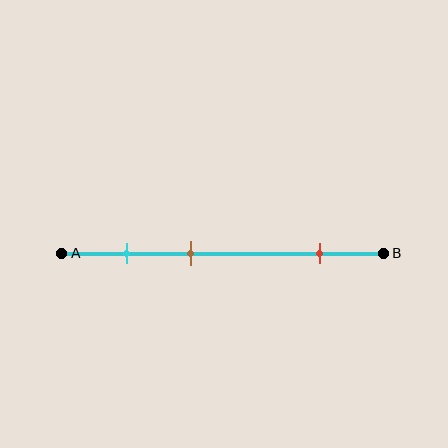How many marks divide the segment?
There are 3 marks dividing the segment.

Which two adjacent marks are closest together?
The cyan and brown marks are the closest adjacent pair.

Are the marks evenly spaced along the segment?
No, the marks are not evenly spaced.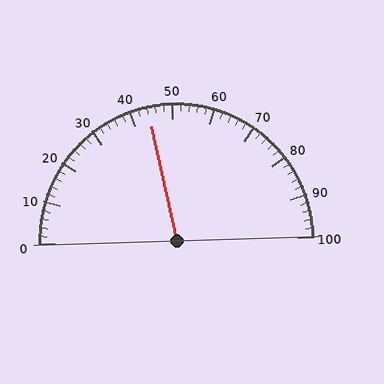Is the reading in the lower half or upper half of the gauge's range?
The reading is in the lower half of the range (0 to 100).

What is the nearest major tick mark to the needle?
The nearest major tick mark is 40.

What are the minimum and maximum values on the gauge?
The gauge ranges from 0 to 100.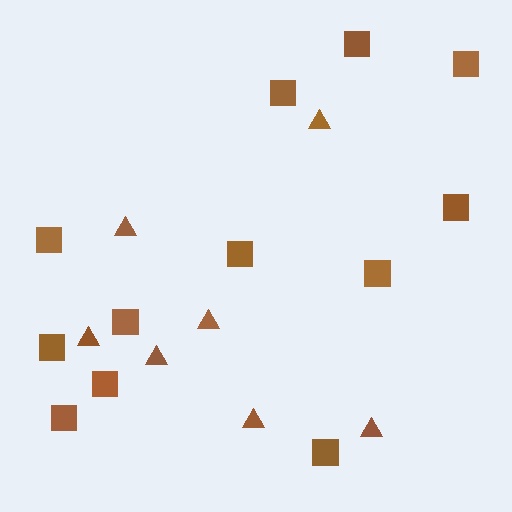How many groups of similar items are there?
There are 2 groups: one group of triangles (7) and one group of squares (12).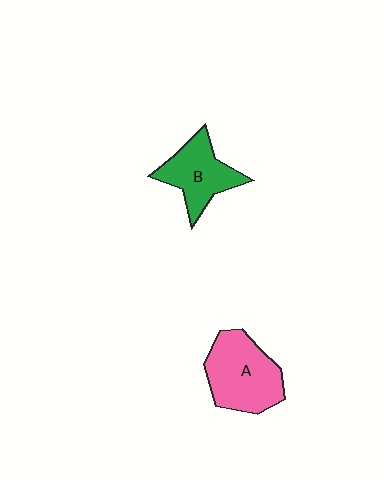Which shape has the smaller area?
Shape B (green).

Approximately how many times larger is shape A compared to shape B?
Approximately 1.3 times.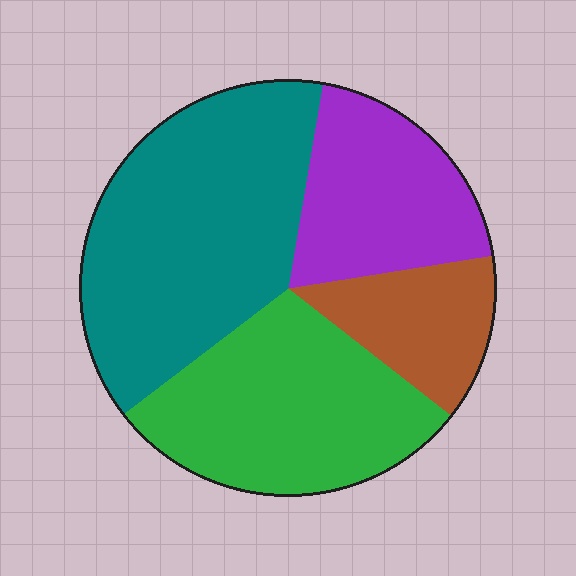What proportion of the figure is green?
Green covers 29% of the figure.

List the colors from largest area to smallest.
From largest to smallest: teal, green, purple, brown.